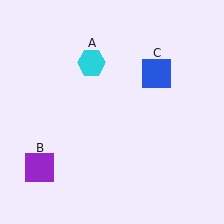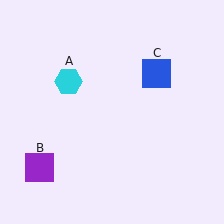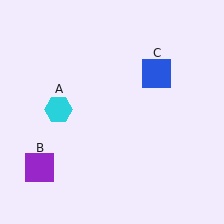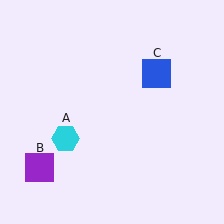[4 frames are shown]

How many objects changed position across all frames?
1 object changed position: cyan hexagon (object A).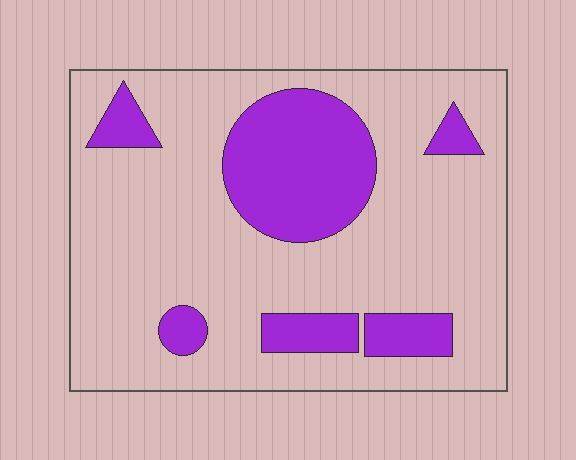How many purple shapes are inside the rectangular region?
6.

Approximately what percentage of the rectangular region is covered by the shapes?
Approximately 25%.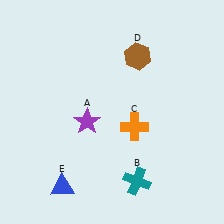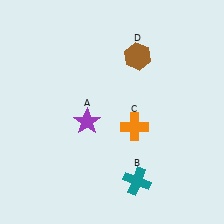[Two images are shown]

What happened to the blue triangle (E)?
The blue triangle (E) was removed in Image 2. It was in the bottom-left area of Image 1.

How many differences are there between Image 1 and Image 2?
There is 1 difference between the two images.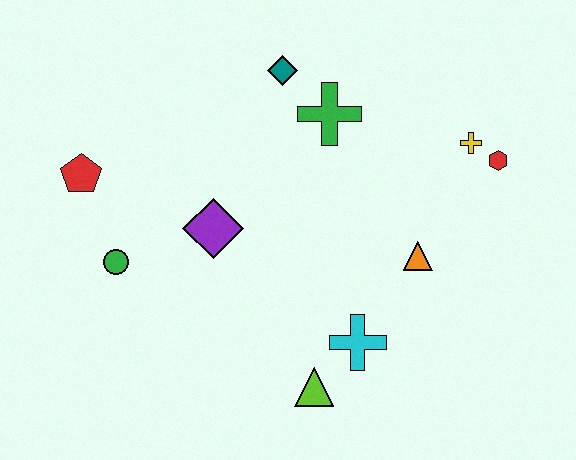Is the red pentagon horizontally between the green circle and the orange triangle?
No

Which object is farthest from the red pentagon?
The red hexagon is farthest from the red pentagon.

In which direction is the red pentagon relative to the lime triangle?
The red pentagon is to the left of the lime triangle.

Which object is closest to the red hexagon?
The yellow cross is closest to the red hexagon.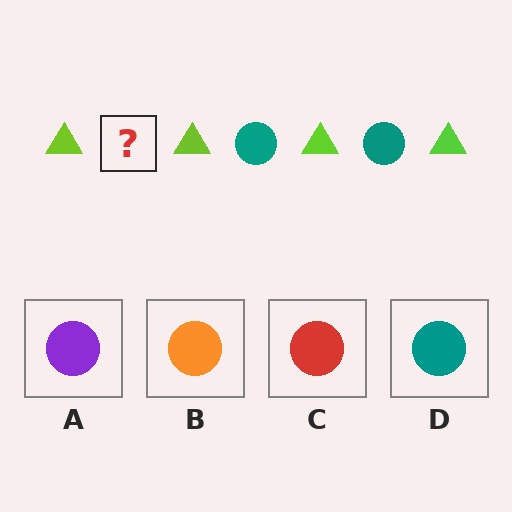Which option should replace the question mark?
Option D.